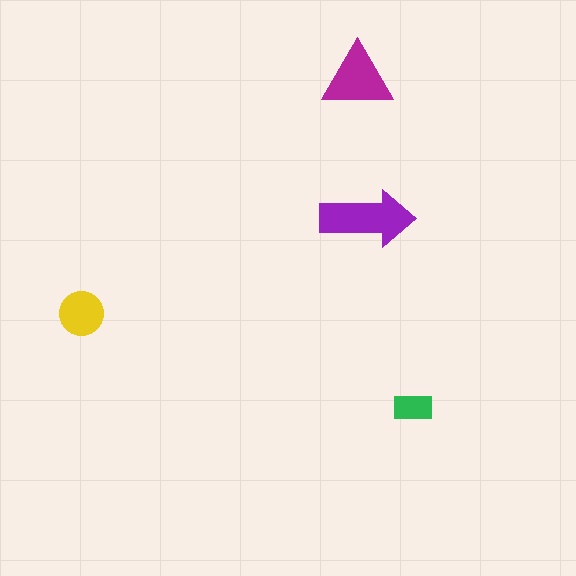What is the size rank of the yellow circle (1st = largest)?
3rd.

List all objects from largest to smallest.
The purple arrow, the magenta triangle, the yellow circle, the green rectangle.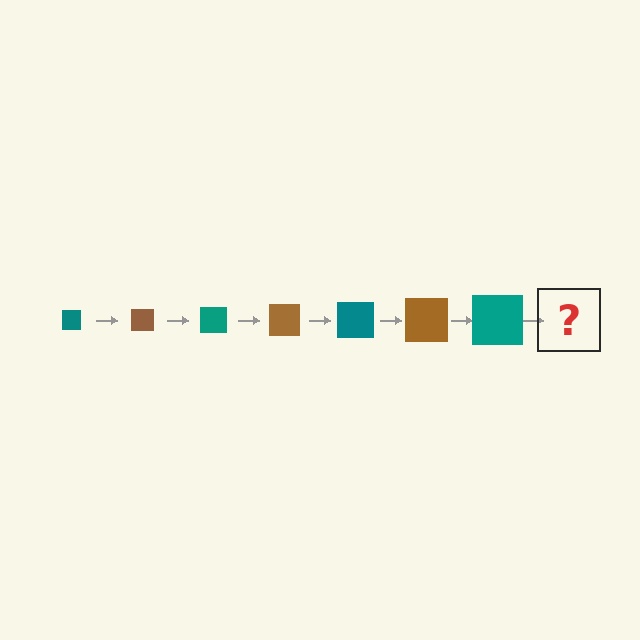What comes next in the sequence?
The next element should be a brown square, larger than the previous one.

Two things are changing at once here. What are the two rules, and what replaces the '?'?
The two rules are that the square grows larger each step and the color cycles through teal and brown. The '?' should be a brown square, larger than the previous one.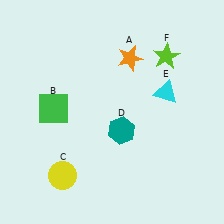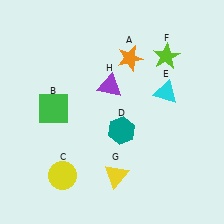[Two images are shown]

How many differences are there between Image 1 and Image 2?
There are 2 differences between the two images.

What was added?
A yellow triangle (G), a purple triangle (H) were added in Image 2.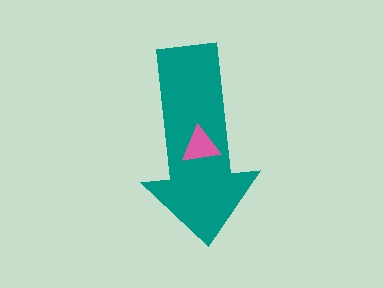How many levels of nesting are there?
2.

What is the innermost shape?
The pink triangle.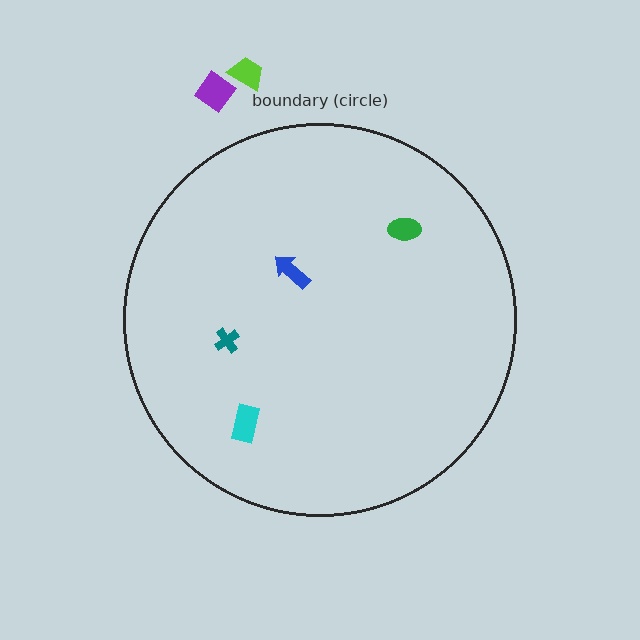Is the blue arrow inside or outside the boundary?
Inside.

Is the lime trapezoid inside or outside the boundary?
Outside.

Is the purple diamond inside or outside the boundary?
Outside.